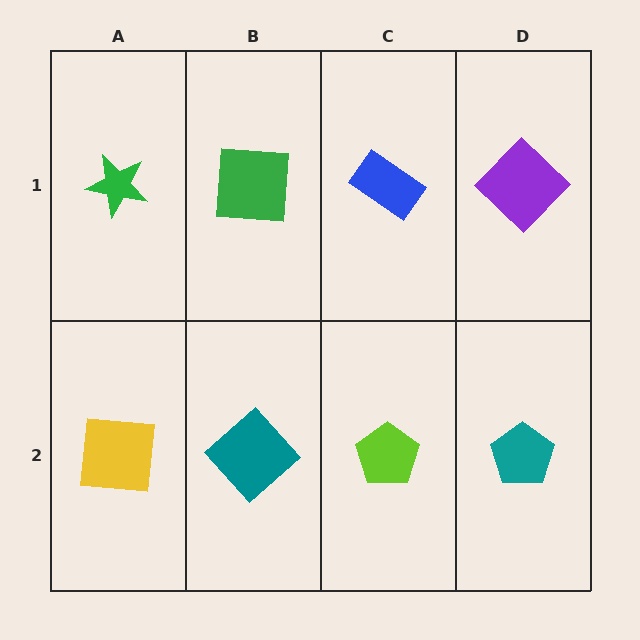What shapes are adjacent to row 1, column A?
A yellow square (row 2, column A), a green square (row 1, column B).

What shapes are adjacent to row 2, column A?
A green star (row 1, column A), a teal diamond (row 2, column B).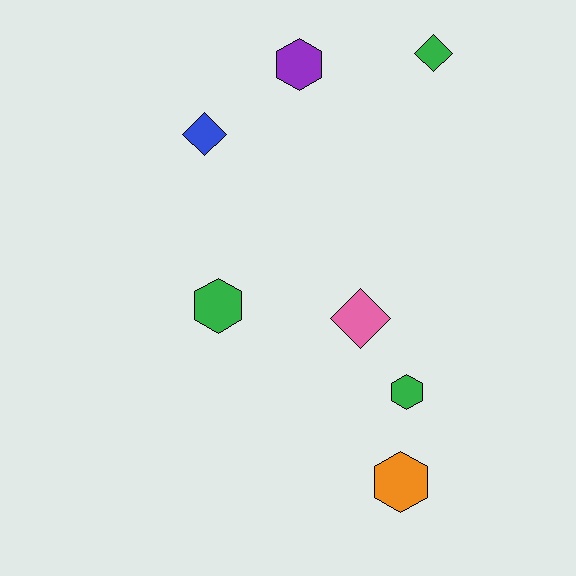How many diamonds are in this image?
There are 3 diamonds.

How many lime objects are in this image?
There are no lime objects.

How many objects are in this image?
There are 7 objects.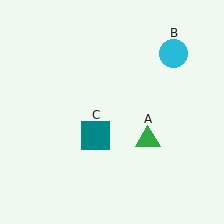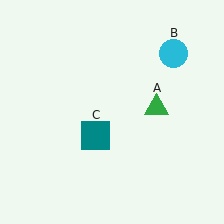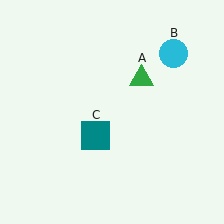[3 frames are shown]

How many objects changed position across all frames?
1 object changed position: green triangle (object A).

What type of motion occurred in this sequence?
The green triangle (object A) rotated counterclockwise around the center of the scene.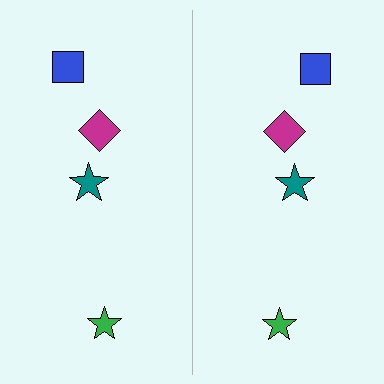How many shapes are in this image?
There are 8 shapes in this image.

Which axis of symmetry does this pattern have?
The pattern has a vertical axis of symmetry running through the center of the image.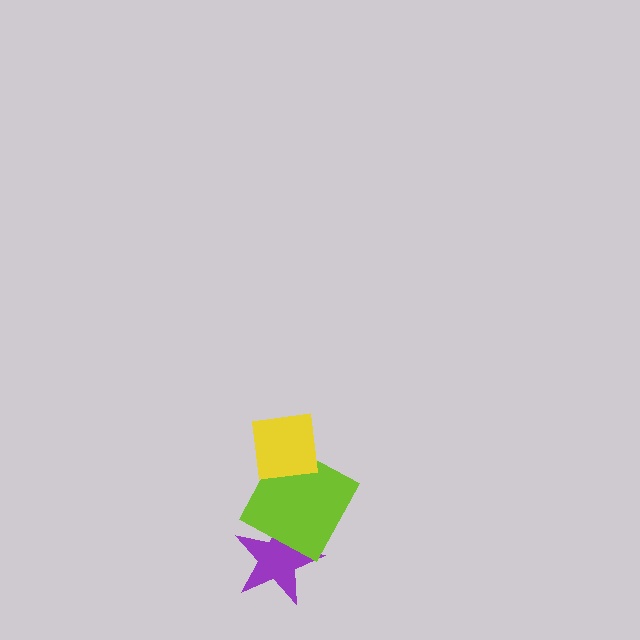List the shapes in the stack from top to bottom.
From top to bottom: the yellow square, the lime square, the purple star.